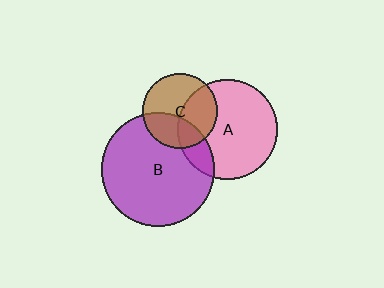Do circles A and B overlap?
Yes.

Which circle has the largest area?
Circle B (purple).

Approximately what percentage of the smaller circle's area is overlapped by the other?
Approximately 15%.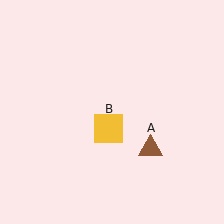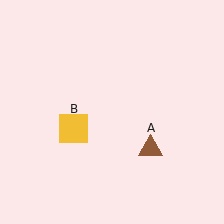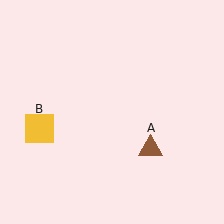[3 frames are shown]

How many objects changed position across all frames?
1 object changed position: yellow square (object B).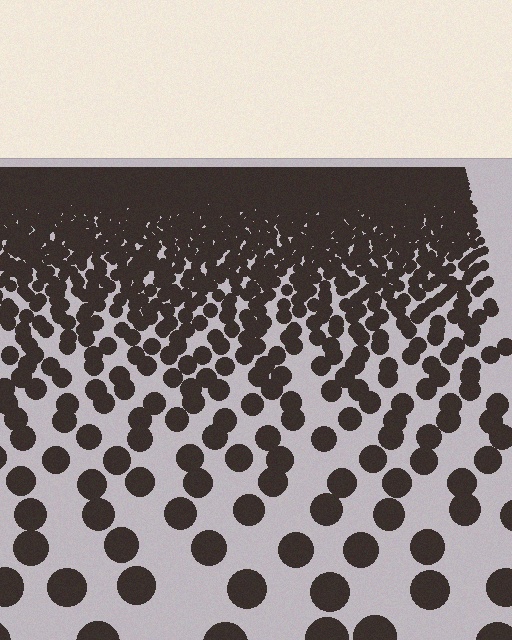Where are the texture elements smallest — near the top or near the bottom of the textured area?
Near the top.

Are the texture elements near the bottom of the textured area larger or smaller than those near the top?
Larger. Near the bottom, elements are closer to the viewer and appear at a bigger on-screen size.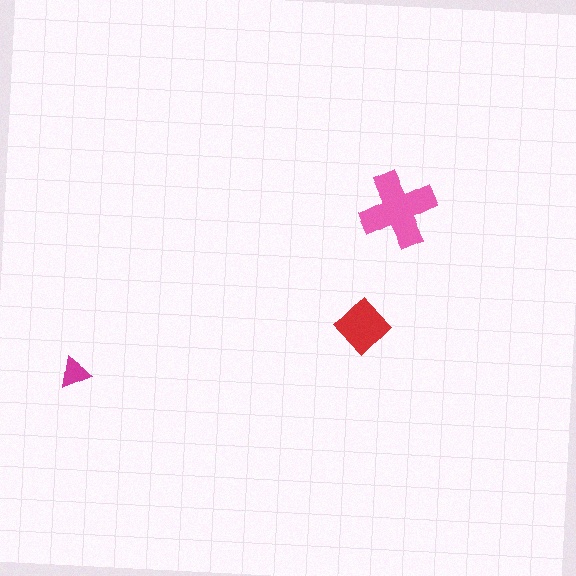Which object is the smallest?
The magenta triangle.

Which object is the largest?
The pink cross.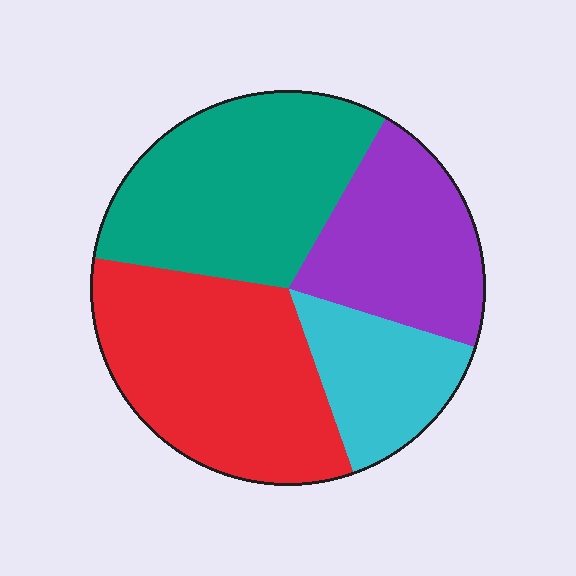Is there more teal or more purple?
Teal.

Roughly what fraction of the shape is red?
Red takes up between a sixth and a third of the shape.